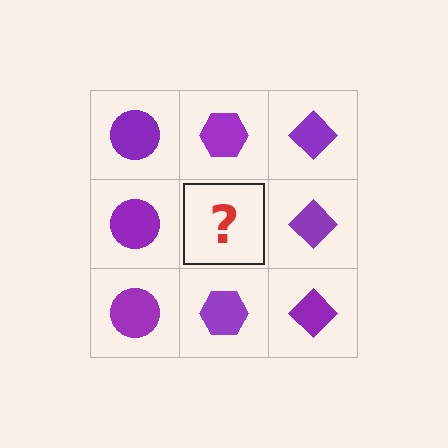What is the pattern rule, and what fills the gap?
The rule is that each column has a consistent shape. The gap should be filled with a purple hexagon.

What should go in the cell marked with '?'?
The missing cell should contain a purple hexagon.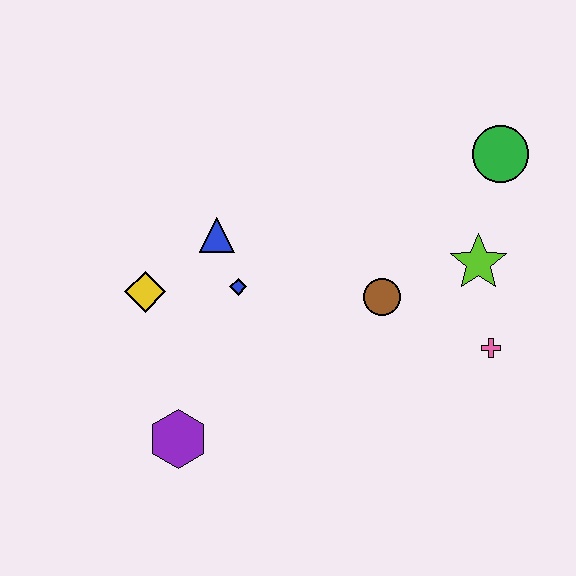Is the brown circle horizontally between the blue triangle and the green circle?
Yes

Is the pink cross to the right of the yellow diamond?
Yes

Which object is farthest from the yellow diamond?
The green circle is farthest from the yellow diamond.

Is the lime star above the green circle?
No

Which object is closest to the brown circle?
The lime star is closest to the brown circle.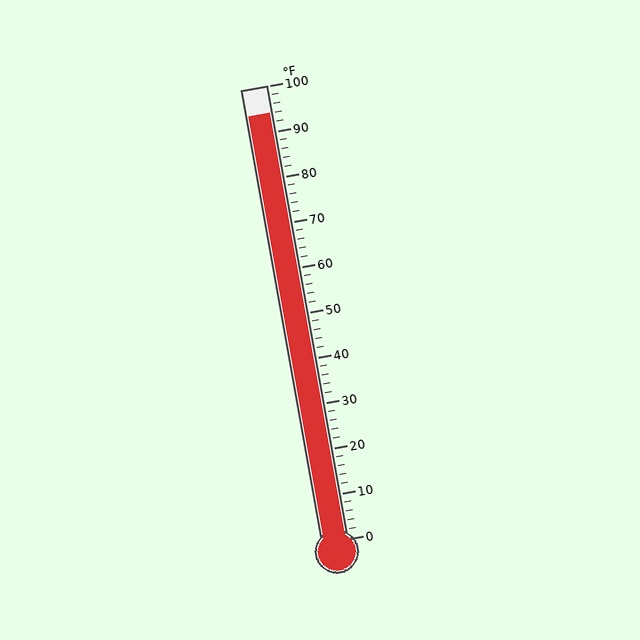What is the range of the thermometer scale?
The thermometer scale ranges from 0°F to 100°F.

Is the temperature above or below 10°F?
The temperature is above 10°F.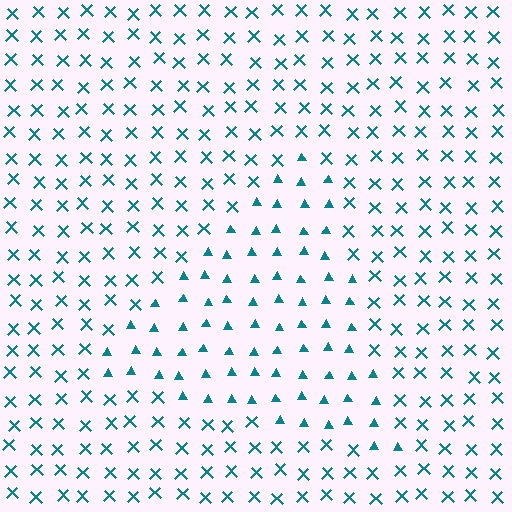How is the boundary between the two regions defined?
The boundary is defined by a change in element shape: triangles inside vs. X marks outside. All elements share the same color and spacing.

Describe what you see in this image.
The image is filled with small teal elements arranged in a uniform grid. A triangle-shaped region contains triangles, while the surrounding area contains X marks. The boundary is defined purely by the change in element shape.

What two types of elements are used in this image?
The image uses triangles inside the triangle region and X marks outside it.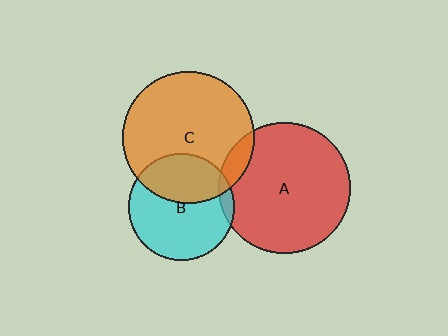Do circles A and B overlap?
Yes.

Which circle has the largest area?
Circle C (orange).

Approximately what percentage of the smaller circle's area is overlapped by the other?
Approximately 5%.